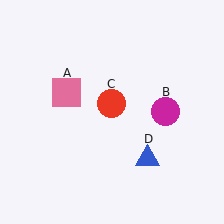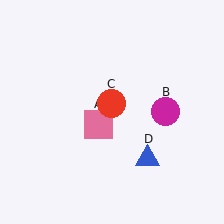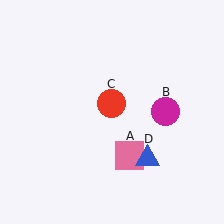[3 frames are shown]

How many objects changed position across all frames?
1 object changed position: pink square (object A).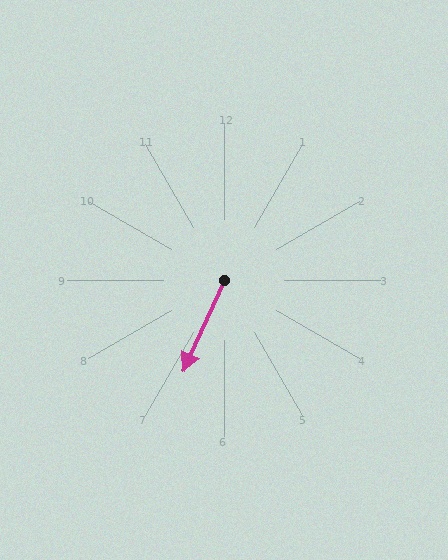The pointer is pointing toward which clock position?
Roughly 7 o'clock.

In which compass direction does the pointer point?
Southwest.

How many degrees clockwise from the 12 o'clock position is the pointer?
Approximately 204 degrees.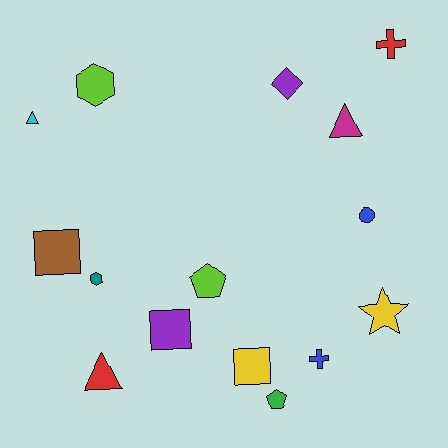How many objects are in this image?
There are 15 objects.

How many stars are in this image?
There is 1 star.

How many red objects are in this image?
There are 2 red objects.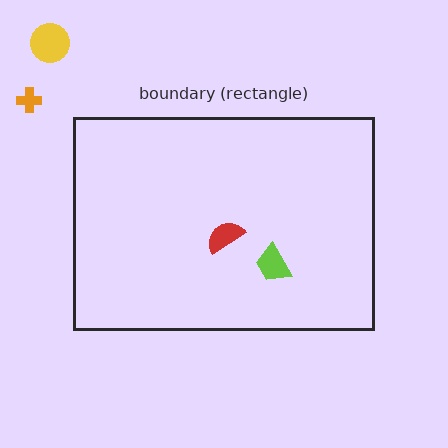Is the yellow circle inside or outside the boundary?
Outside.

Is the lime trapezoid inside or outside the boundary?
Inside.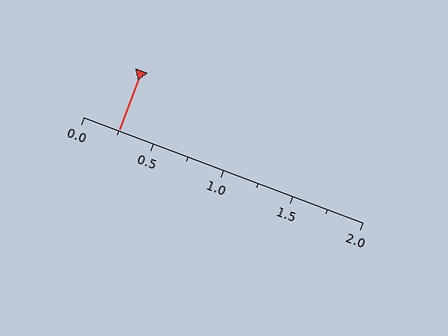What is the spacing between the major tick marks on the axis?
The major ticks are spaced 0.5 apart.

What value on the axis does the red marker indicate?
The marker indicates approximately 0.25.